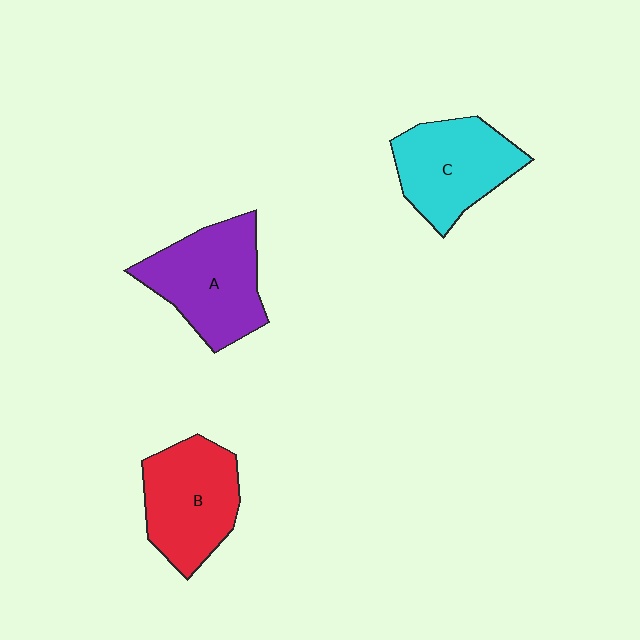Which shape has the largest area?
Shape A (purple).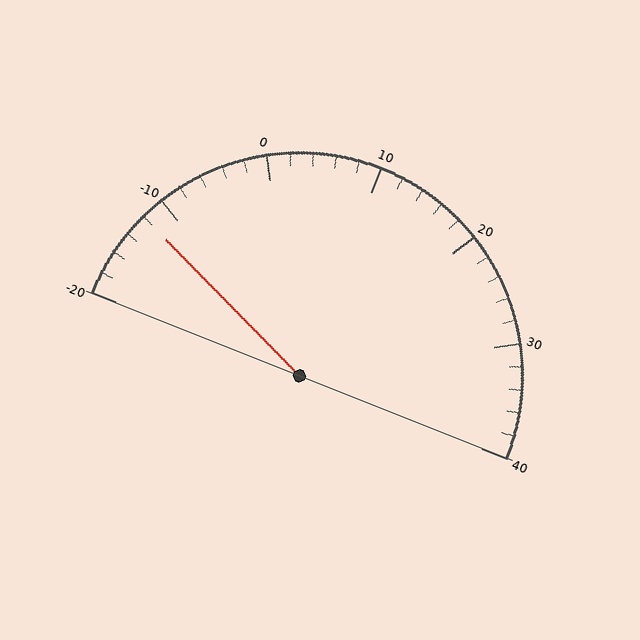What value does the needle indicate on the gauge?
The needle indicates approximately -12.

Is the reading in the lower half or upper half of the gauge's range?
The reading is in the lower half of the range (-20 to 40).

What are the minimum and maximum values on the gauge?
The gauge ranges from -20 to 40.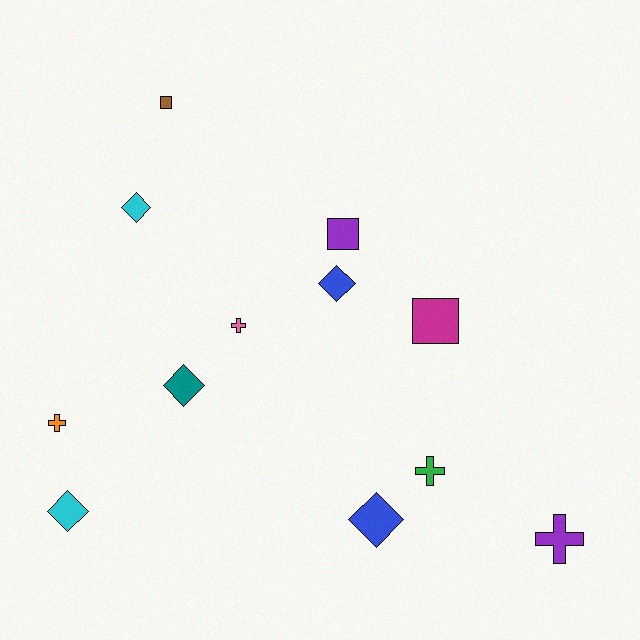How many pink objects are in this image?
There is 1 pink object.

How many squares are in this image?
There are 3 squares.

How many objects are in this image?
There are 12 objects.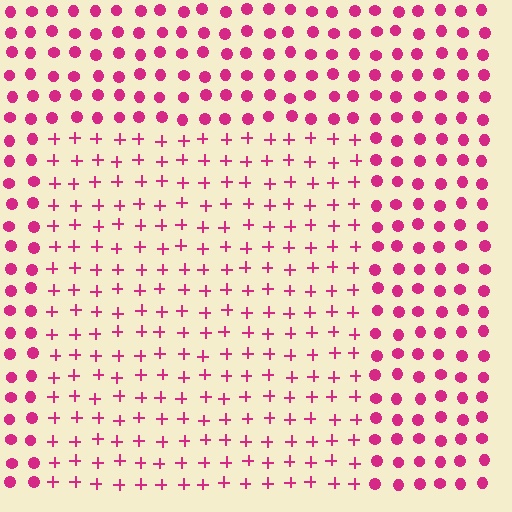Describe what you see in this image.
The image is filled with small magenta elements arranged in a uniform grid. A rectangle-shaped region contains plus signs, while the surrounding area contains circles. The boundary is defined purely by the change in element shape.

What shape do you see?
I see a rectangle.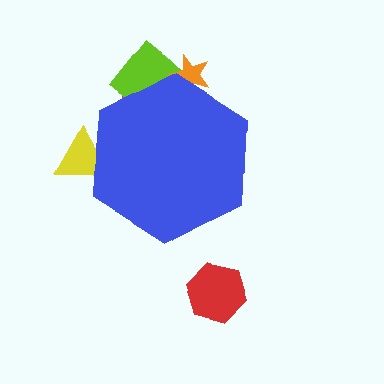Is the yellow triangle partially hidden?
Yes, the yellow triangle is partially hidden behind the blue hexagon.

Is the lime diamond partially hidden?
Yes, the lime diamond is partially hidden behind the blue hexagon.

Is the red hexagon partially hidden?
No, the red hexagon is fully visible.